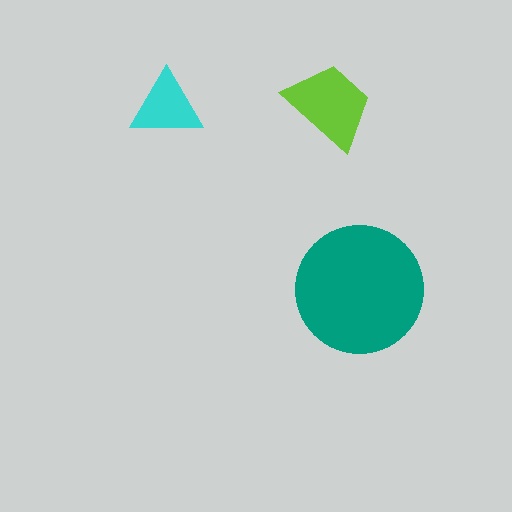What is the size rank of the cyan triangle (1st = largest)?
3rd.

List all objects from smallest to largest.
The cyan triangle, the lime trapezoid, the teal circle.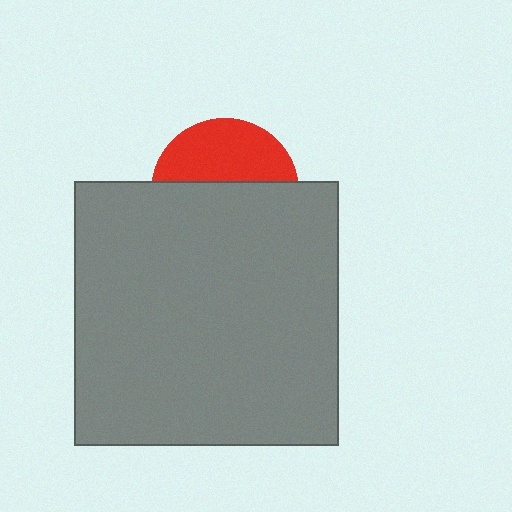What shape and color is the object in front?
The object in front is a gray square.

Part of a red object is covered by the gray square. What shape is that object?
It is a circle.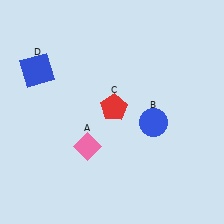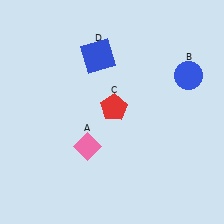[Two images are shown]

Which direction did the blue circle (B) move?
The blue circle (B) moved up.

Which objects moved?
The objects that moved are: the blue circle (B), the blue square (D).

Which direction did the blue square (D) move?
The blue square (D) moved right.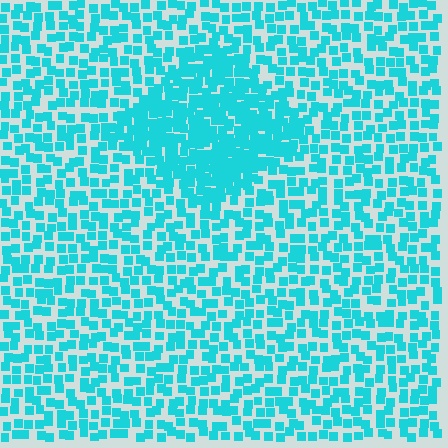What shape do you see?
I see a diamond.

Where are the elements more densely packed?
The elements are more densely packed inside the diamond boundary.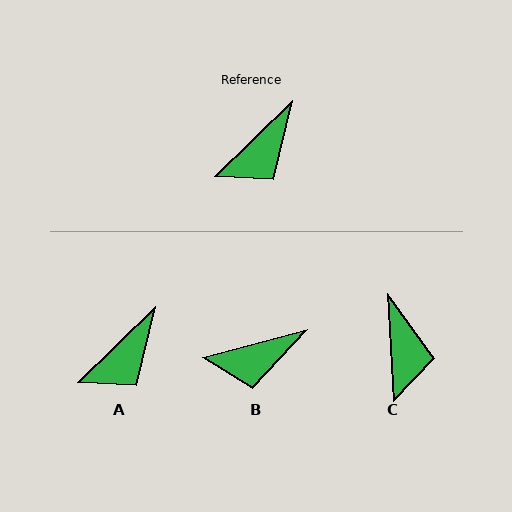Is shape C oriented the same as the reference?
No, it is off by about 49 degrees.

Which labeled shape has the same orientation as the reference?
A.